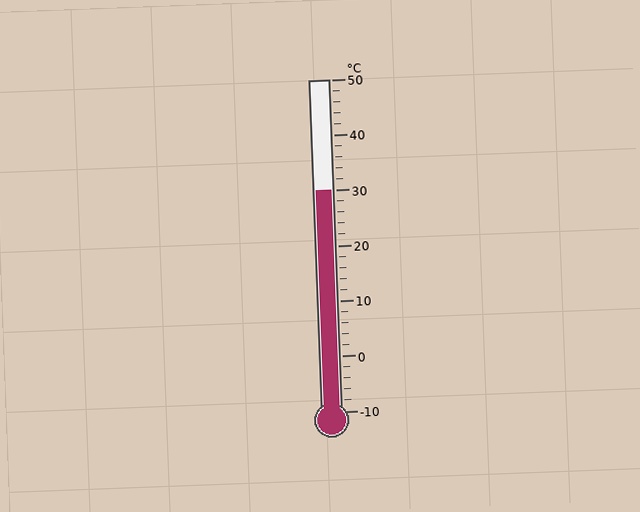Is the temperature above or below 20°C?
The temperature is above 20°C.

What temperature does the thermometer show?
The thermometer shows approximately 30°C.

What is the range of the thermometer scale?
The thermometer scale ranges from -10°C to 50°C.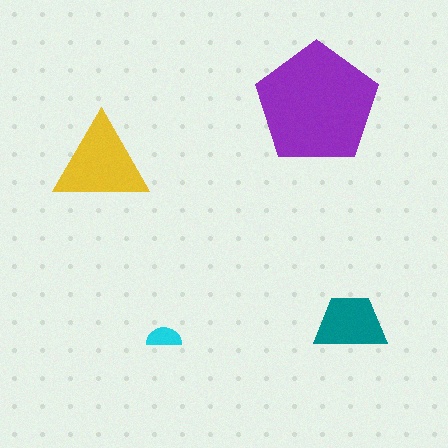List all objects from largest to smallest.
The purple pentagon, the yellow triangle, the teal trapezoid, the cyan semicircle.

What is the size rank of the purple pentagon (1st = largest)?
1st.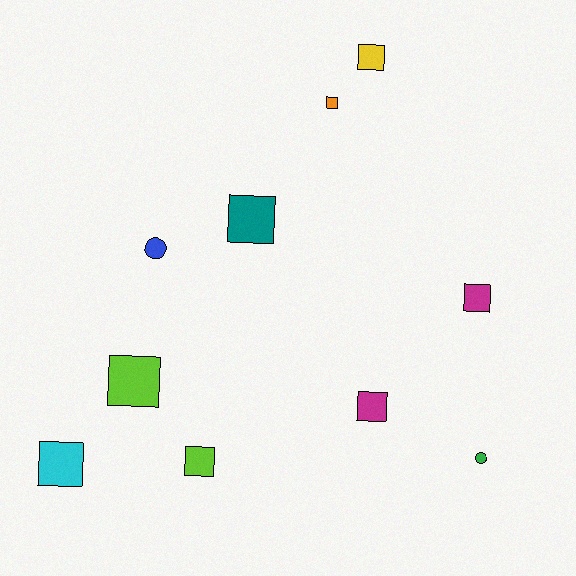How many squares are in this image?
There are 8 squares.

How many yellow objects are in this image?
There is 1 yellow object.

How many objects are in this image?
There are 10 objects.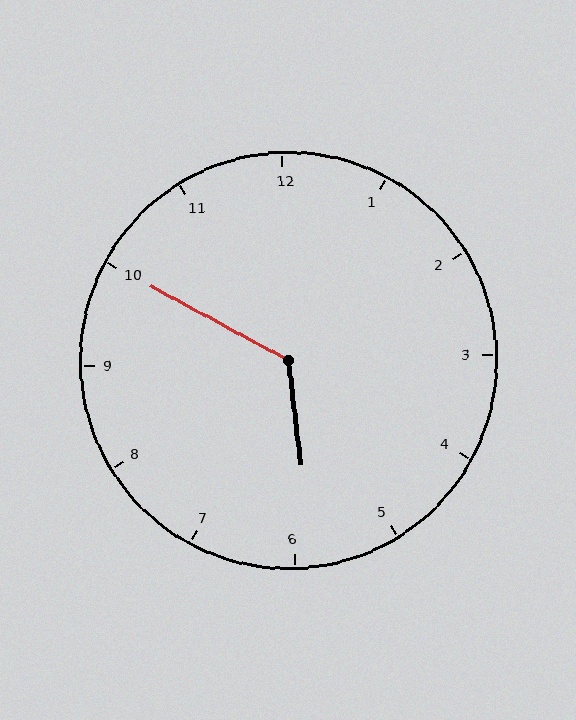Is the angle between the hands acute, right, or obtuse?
It is obtuse.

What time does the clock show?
5:50.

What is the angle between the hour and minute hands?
Approximately 125 degrees.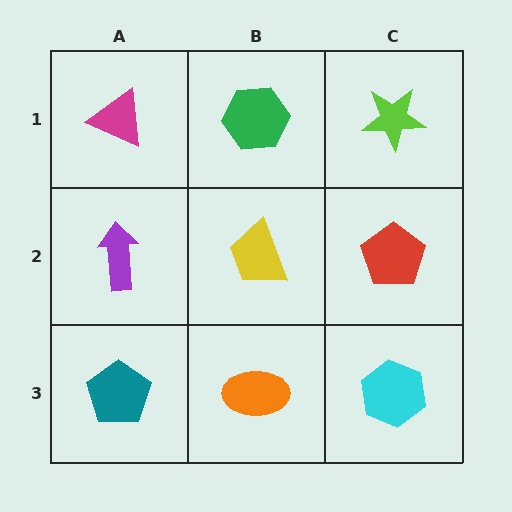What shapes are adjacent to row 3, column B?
A yellow trapezoid (row 2, column B), a teal pentagon (row 3, column A), a cyan hexagon (row 3, column C).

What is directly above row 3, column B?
A yellow trapezoid.